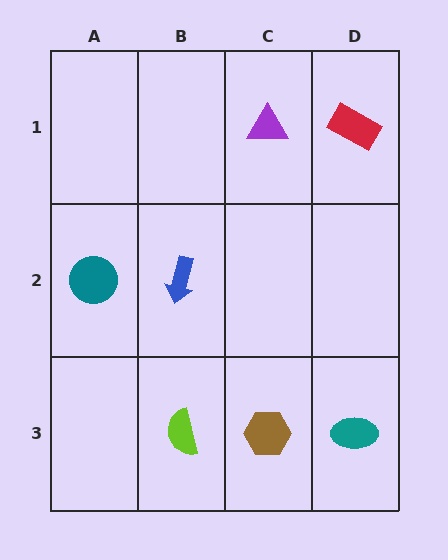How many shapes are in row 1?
2 shapes.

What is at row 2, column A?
A teal circle.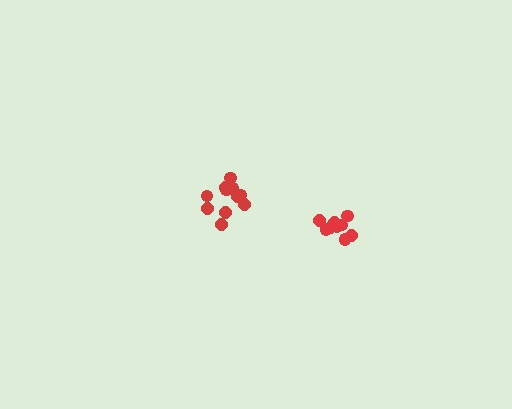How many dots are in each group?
Group 1: 10 dots, Group 2: 11 dots (21 total).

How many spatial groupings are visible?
There are 2 spatial groupings.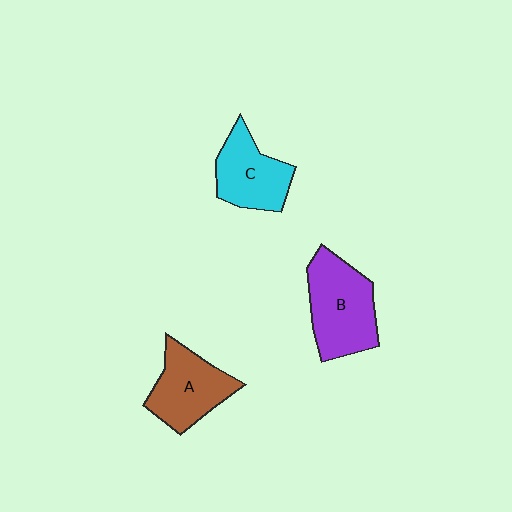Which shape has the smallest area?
Shape C (cyan).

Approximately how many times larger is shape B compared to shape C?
Approximately 1.3 times.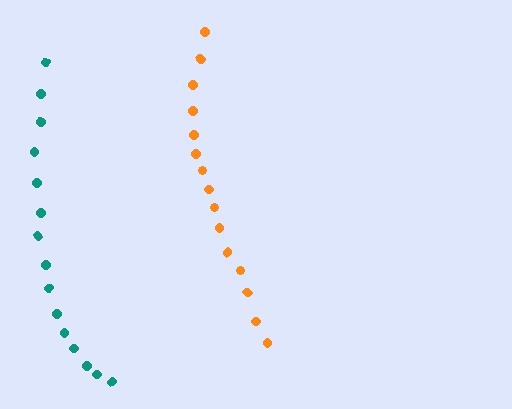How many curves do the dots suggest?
There are 2 distinct paths.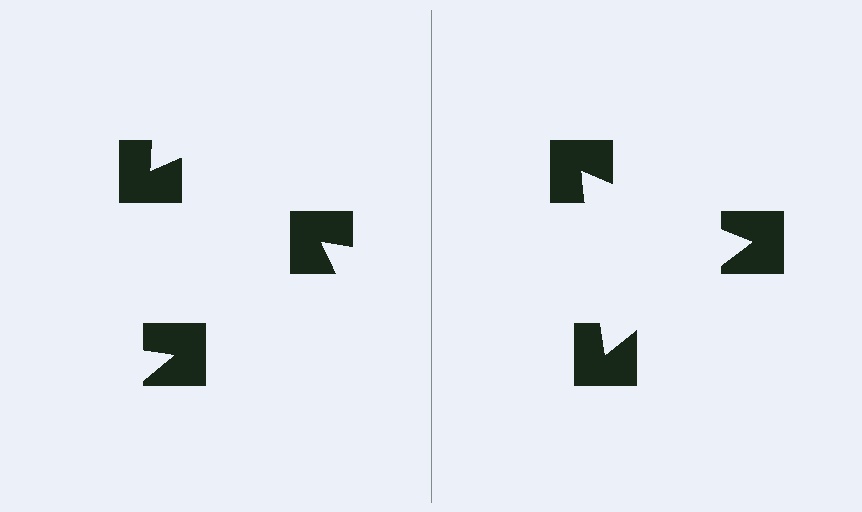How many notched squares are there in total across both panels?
6 — 3 on each side.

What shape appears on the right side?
An illusory triangle.